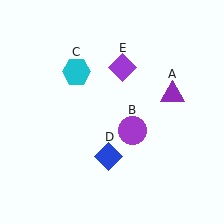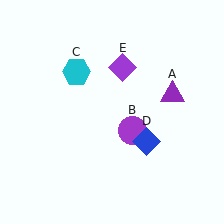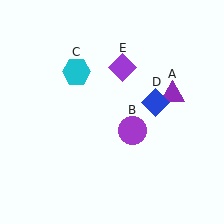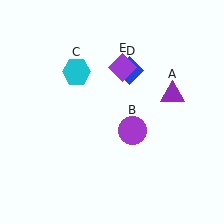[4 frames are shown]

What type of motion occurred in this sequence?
The blue diamond (object D) rotated counterclockwise around the center of the scene.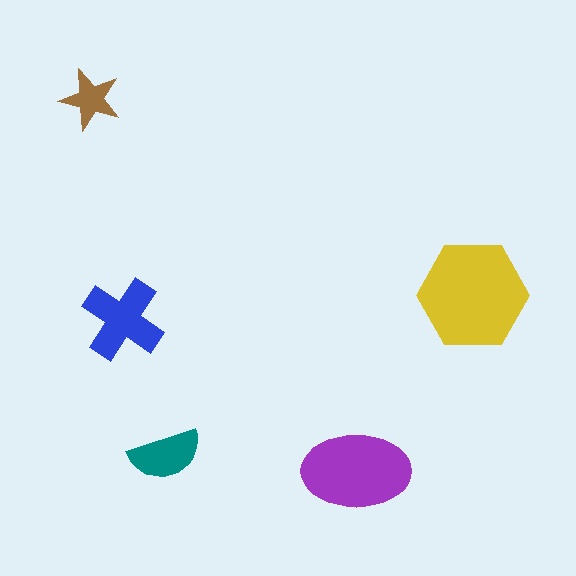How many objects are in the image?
There are 5 objects in the image.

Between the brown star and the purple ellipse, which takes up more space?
The purple ellipse.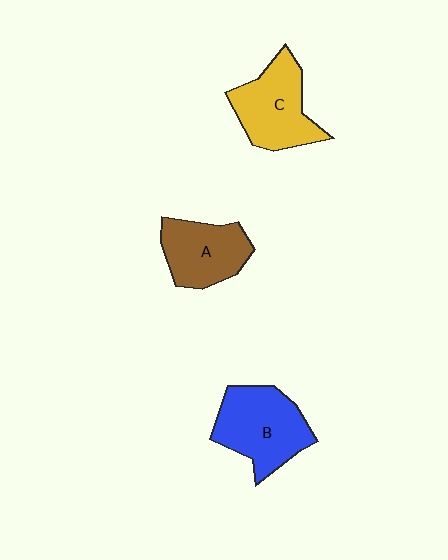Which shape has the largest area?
Shape B (blue).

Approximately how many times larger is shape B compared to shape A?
Approximately 1.3 times.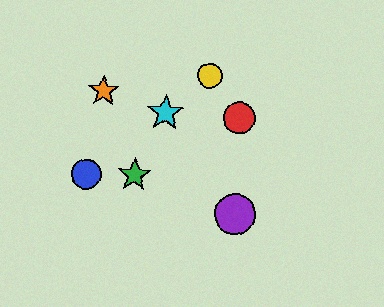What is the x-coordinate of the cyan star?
The cyan star is at x≈166.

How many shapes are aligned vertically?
2 shapes (the red circle, the purple circle) are aligned vertically.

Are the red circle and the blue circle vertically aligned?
No, the red circle is at x≈240 and the blue circle is at x≈86.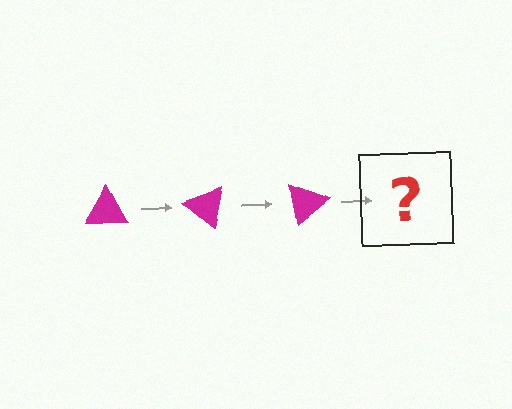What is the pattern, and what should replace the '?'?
The pattern is that the triangle rotates 40 degrees each step. The '?' should be a magenta triangle rotated 120 degrees.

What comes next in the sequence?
The next element should be a magenta triangle rotated 120 degrees.